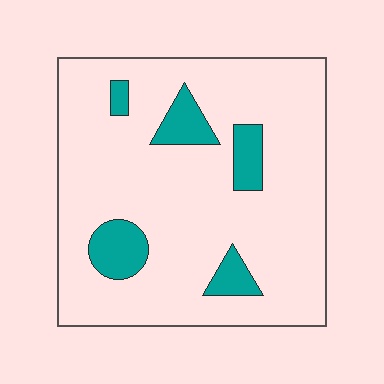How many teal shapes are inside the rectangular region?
5.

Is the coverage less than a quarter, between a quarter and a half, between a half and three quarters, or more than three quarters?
Less than a quarter.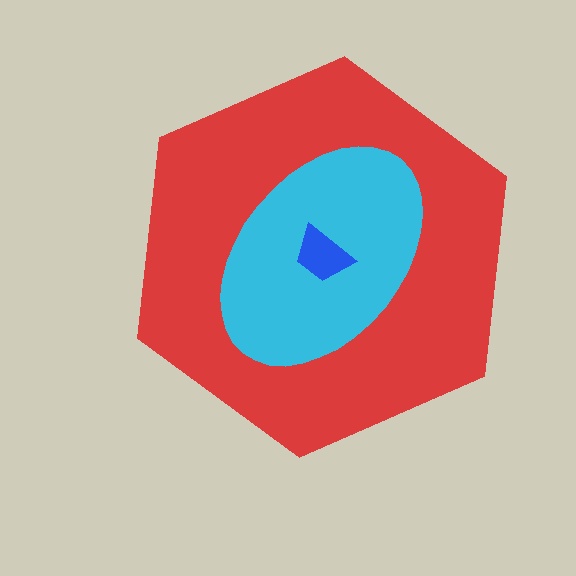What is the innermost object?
The blue trapezoid.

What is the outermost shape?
The red hexagon.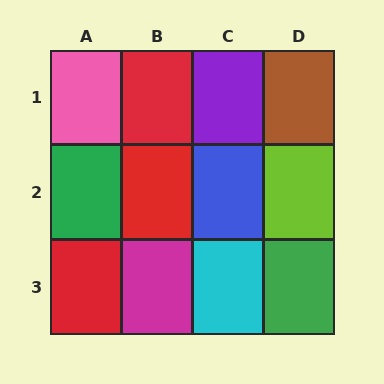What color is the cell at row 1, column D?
Brown.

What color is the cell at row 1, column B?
Red.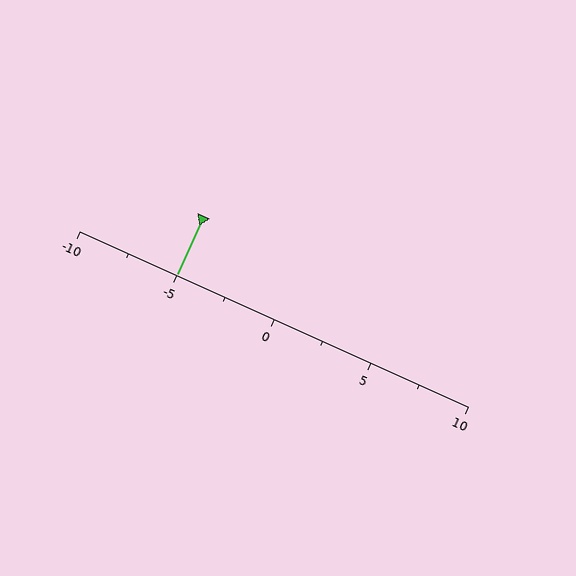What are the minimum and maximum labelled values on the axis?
The axis runs from -10 to 10.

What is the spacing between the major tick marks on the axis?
The major ticks are spaced 5 apart.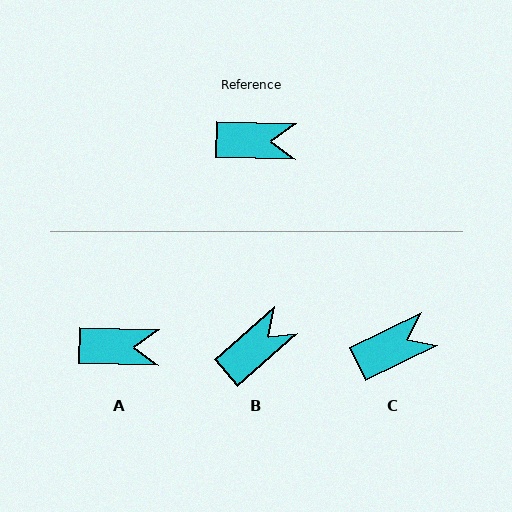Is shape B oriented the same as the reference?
No, it is off by about 43 degrees.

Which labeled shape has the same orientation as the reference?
A.